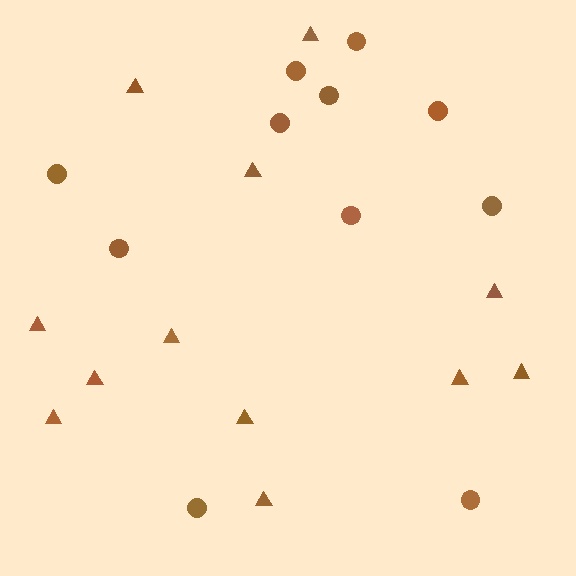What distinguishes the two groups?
There are 2 groups: one group of triangles (12) and one group of circles (11).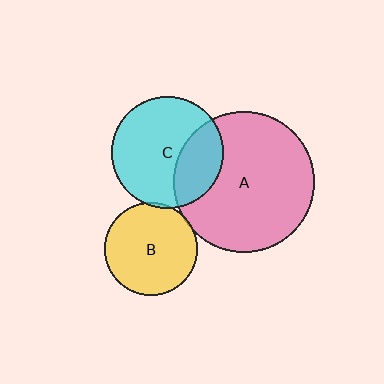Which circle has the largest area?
Circle A (pink).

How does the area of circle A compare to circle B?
Approximately 2.3 times.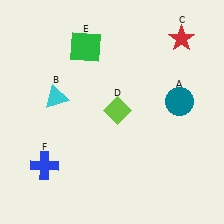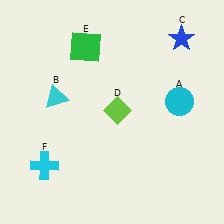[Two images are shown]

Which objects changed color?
A changed from teal to cyan. C changed from red to blue. F changed from blue to cyan.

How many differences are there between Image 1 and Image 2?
There are 3 differences between the two images.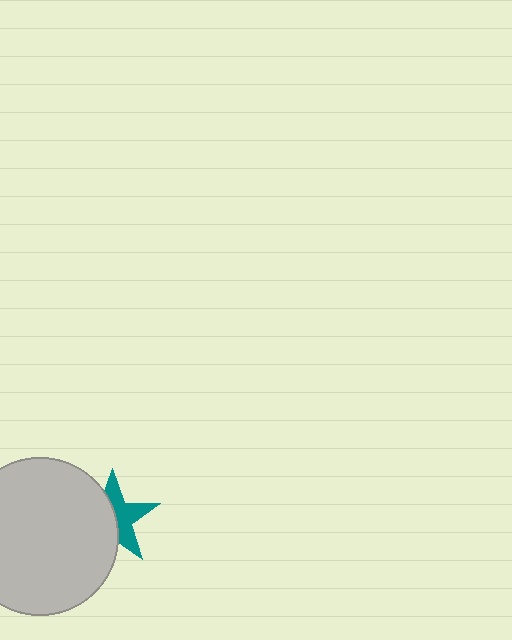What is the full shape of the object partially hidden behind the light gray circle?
The partially hidden object is a teal star.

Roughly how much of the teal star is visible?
About half of it is visible (roughly 49%).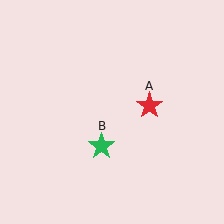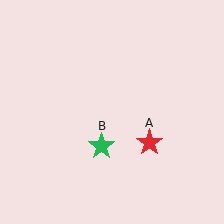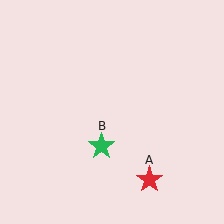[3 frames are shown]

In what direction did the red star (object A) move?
The red star (object A) moved down.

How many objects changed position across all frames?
1 object changed position: red star (object A).